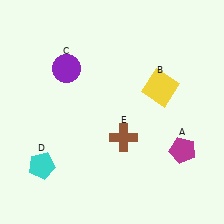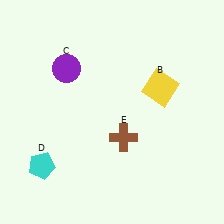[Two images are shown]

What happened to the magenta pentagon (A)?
The magenta pentagon (A) was removed in Image 2. It was in the bottom-right area of Image 1.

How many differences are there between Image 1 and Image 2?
There is 1 difference between the two images.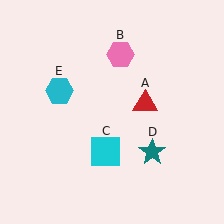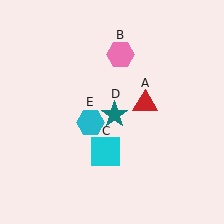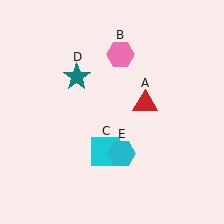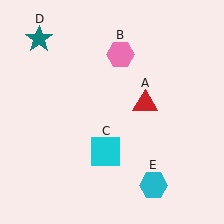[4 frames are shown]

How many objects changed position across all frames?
2 objects changed position: teal star (object D), cyan hexagon (object E).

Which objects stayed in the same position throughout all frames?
Red triangle (object A) and pink hexagon (object B) and cyan square (object C) remained stationary.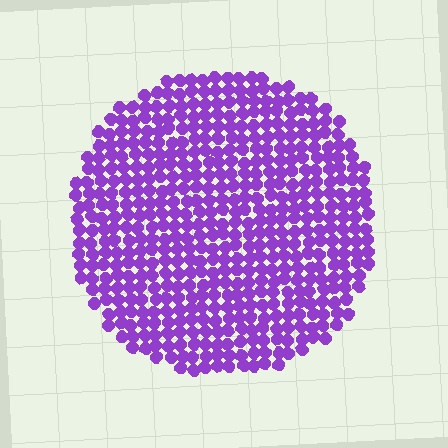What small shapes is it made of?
It is made of small circles.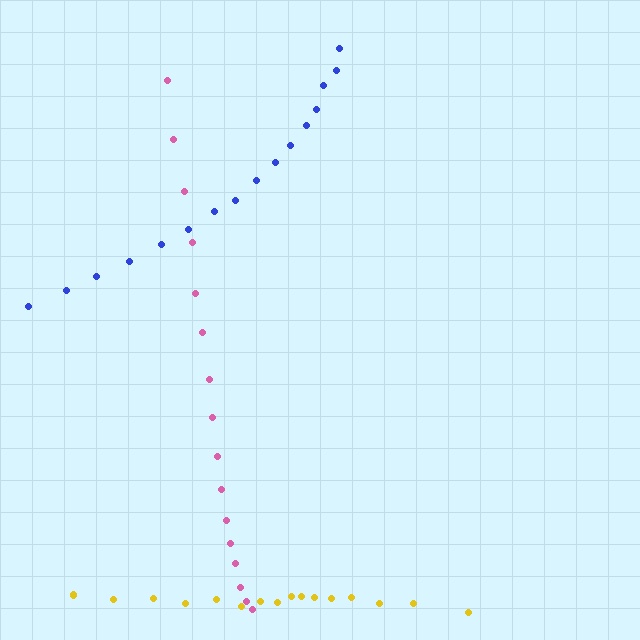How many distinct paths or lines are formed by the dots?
There are 3 distinct paths.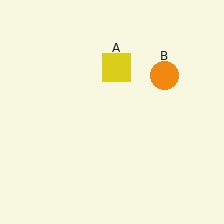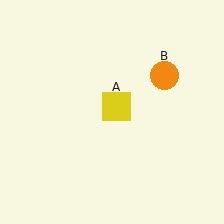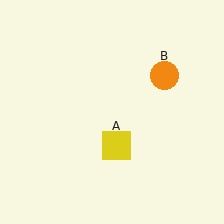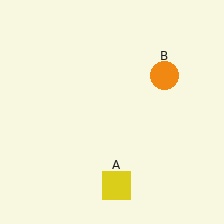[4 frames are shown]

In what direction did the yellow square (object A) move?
The yellow square (object A) moved down.